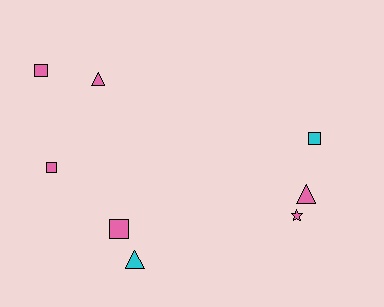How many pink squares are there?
There are 3 pink squares.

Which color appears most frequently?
Pink, with 6 objects.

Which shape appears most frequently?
Square, with 4 objects.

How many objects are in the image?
There are 8 objects.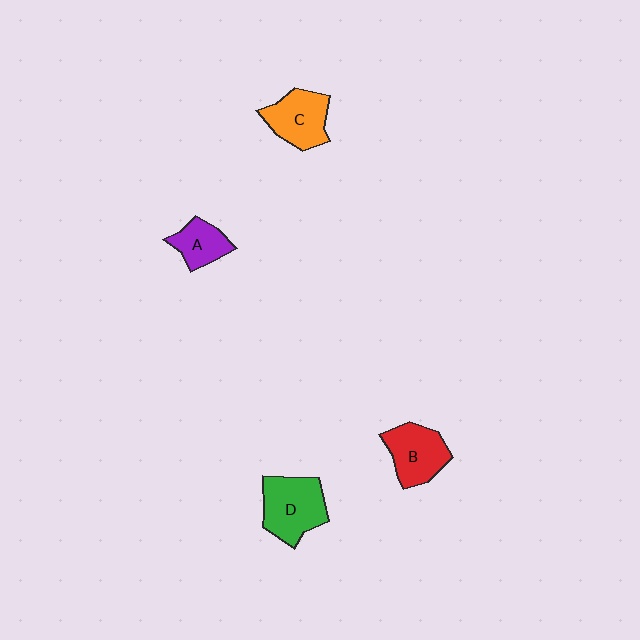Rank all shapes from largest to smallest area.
From largest to smallest: D (green), B (red), C (orange), A (purple).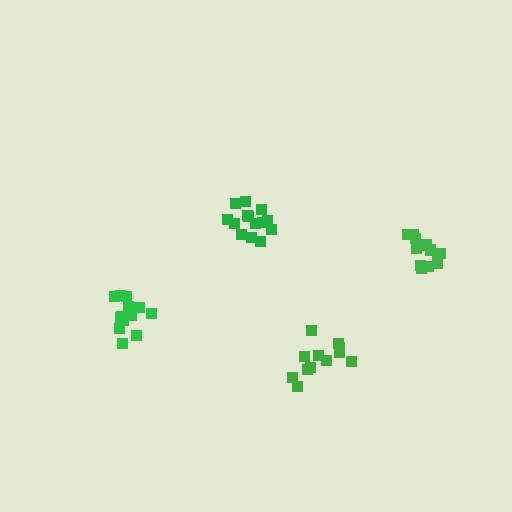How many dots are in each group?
Group 1: 12 dots, Group 2: 13 dots, Group 3: 13 dots, Group 4: 15 dots (53 total).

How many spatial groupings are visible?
There are 4 spatial groupings.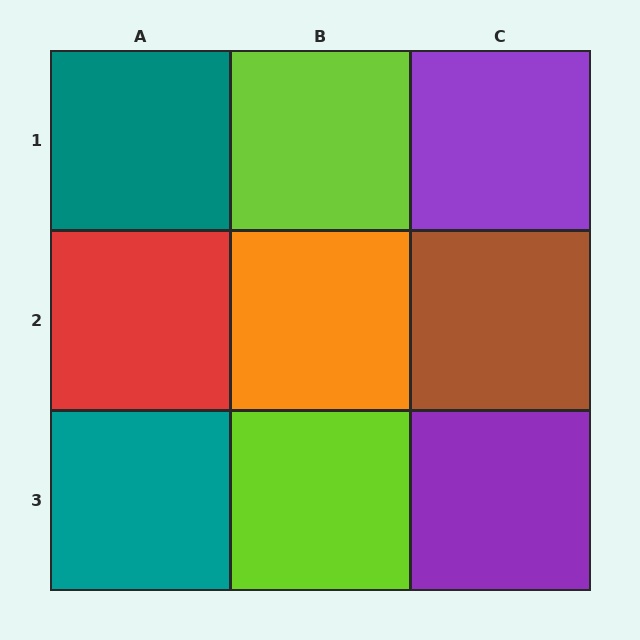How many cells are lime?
2 cells are lime.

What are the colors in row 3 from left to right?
Teal, lime, purple.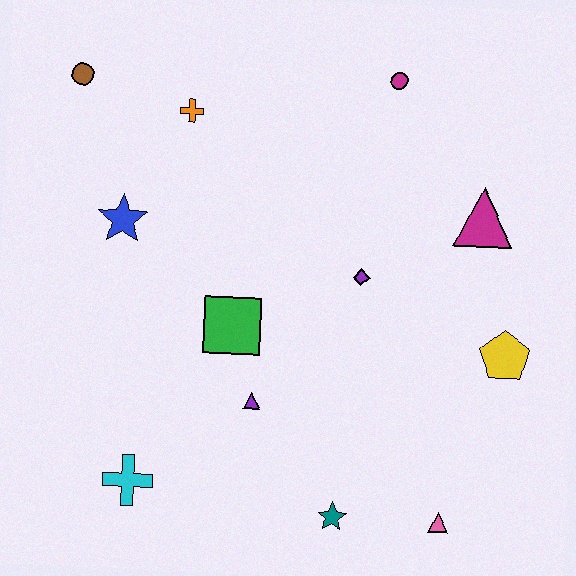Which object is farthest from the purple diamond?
The brown circle is farthest from the purple diamond.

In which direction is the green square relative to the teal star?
The green square is above the teal star.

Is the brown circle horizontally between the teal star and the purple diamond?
No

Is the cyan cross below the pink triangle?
No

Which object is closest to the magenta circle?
The magenta triangle is closest to the magenta circle.